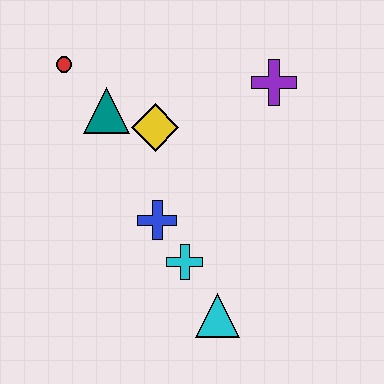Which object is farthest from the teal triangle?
The cyan triangle is farthest from the teal triangle.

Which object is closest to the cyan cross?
The blue cross is closest to the cyan cross.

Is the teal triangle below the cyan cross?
No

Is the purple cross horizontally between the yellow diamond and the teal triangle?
No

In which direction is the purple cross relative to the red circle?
The purple cross is to the right of the red circle.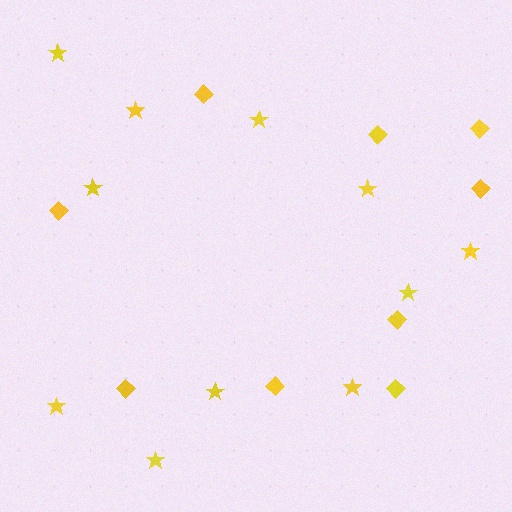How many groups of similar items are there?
There are 2 groups: one group of stars (11) and one group of diamonds (9).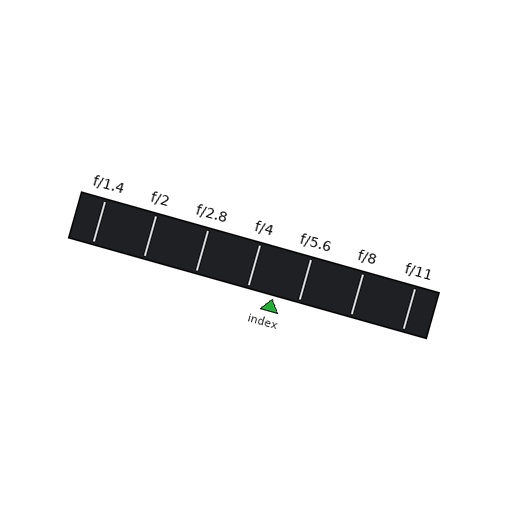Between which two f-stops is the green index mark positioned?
The index mark is between f/4 and f/5.6.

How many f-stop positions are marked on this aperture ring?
There are 7 f-stop positions marked.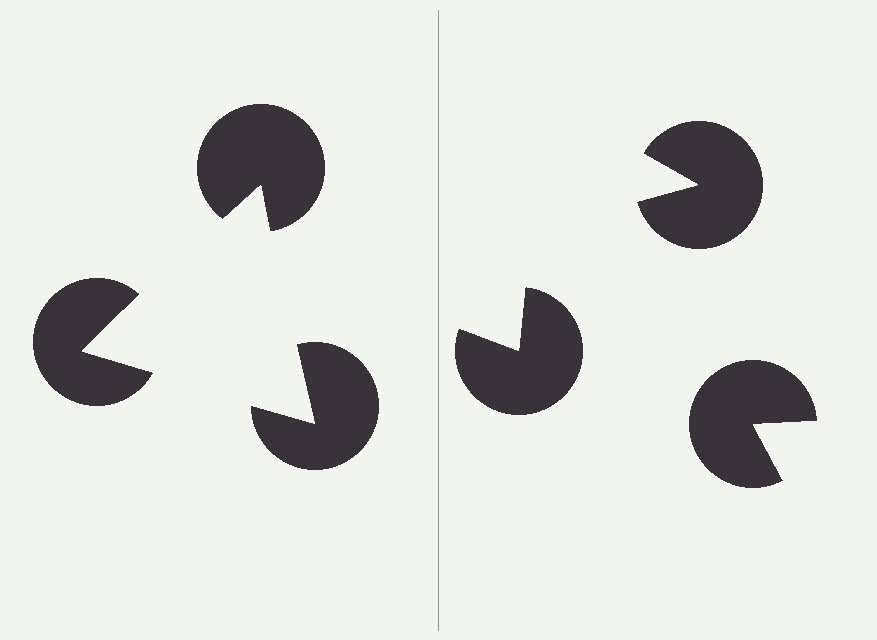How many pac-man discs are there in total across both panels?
6 — 3 on each side.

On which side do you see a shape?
An illusory triangle appears on the left side. On the right side the wedge cuts are rotated, so no coherent shape forms.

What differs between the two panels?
The pac-man discs are positioned identically on both sides; only the wedge orientations differ. On the left they align to a triangle; on the right they are misaligned.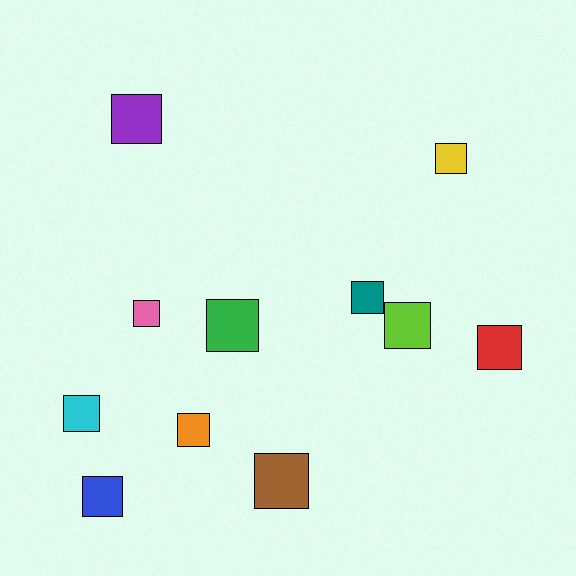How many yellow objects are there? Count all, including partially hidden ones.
There is 1 yellow object.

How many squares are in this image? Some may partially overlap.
There are 11 squares.